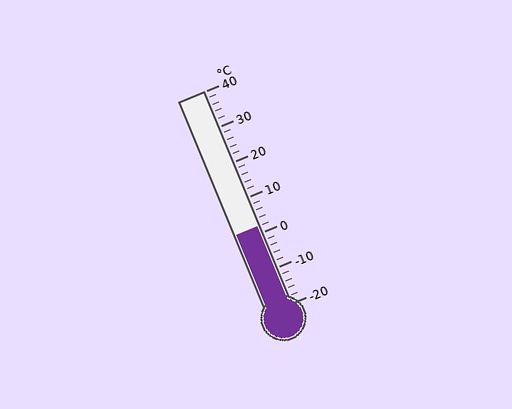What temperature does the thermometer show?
The thermometer shows approximately 2°C.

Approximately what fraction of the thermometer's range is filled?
The thermometer is filled to approximately 35% of its range.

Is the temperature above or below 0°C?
The temperature is above 0°C.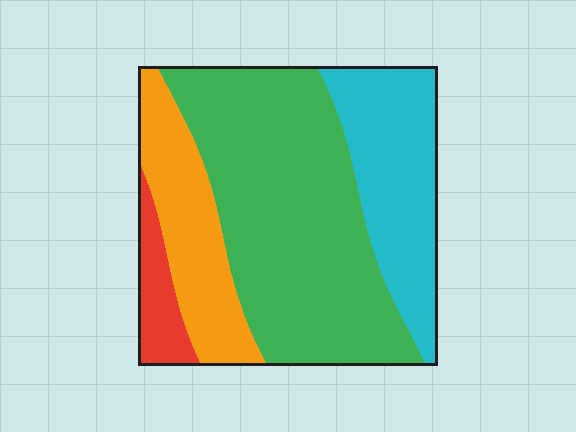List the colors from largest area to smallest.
From largest to smallest: green, cyan, orange, red.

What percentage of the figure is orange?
Orange takes up less than a quarter of the figure.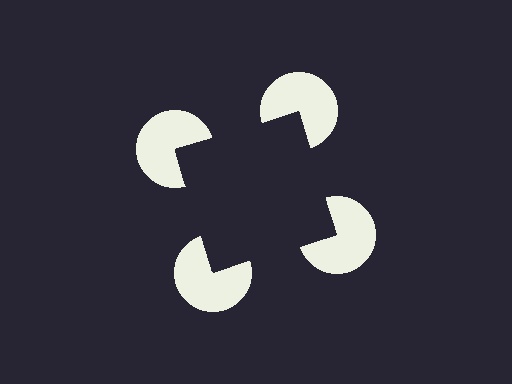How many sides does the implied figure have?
4 sides.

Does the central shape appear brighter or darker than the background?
It typically appears slightly darker than the background, even though no actual brightness change is drawn.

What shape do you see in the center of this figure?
An illusory square — its edges are inferred from the aligned wedge cuts in the pac-man discs, not physically drawn.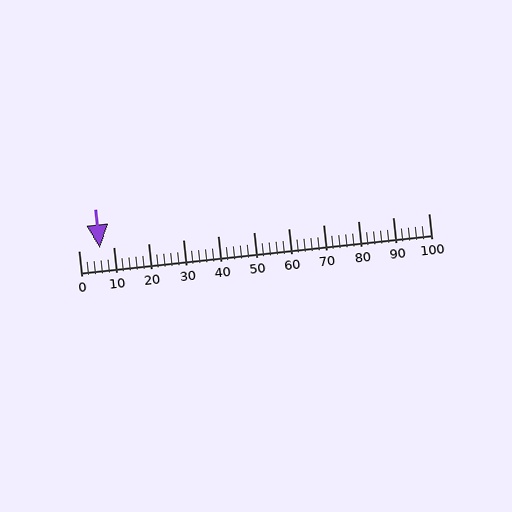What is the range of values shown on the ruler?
The ruler shows values from 0 to 100.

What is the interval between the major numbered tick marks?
The major tick marks are spaced 10 units apart.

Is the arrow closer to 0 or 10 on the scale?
The arrow is closer to 10.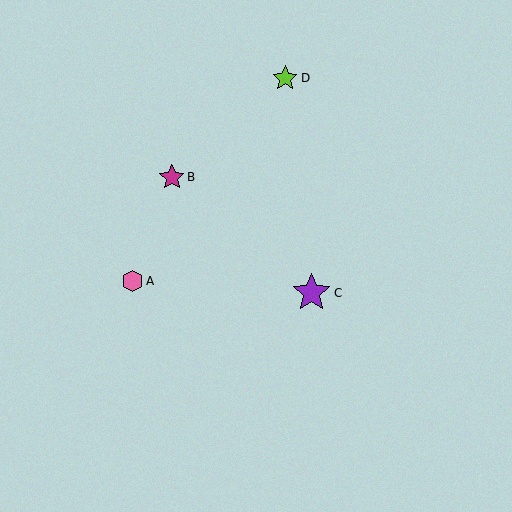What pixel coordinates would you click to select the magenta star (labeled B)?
Click at (172, 178) to select the magenta star B.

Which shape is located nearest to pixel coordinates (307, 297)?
The purple star (labeled C) at (312, 293) is nearest to that location.